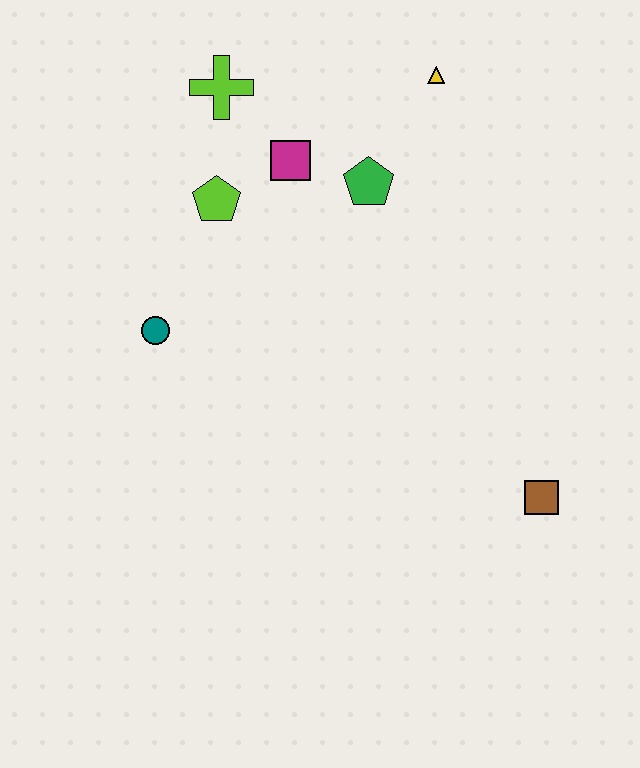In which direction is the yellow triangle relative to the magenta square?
The yellow triangle is to the right of the magenta square.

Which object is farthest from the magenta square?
The brown square is farthest from the magenta square.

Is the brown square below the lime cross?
Yes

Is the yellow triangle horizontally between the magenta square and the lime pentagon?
No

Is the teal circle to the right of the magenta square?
No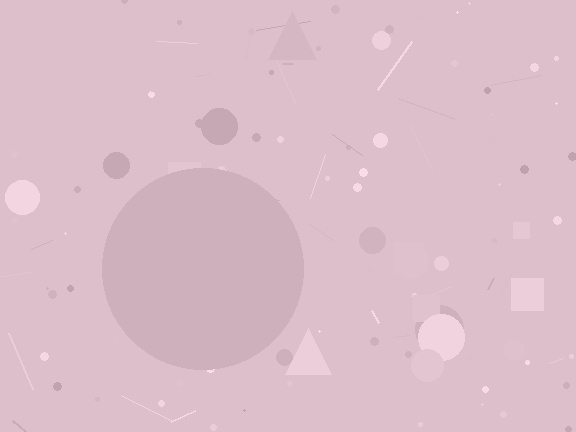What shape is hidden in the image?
A circle is hidden in the image.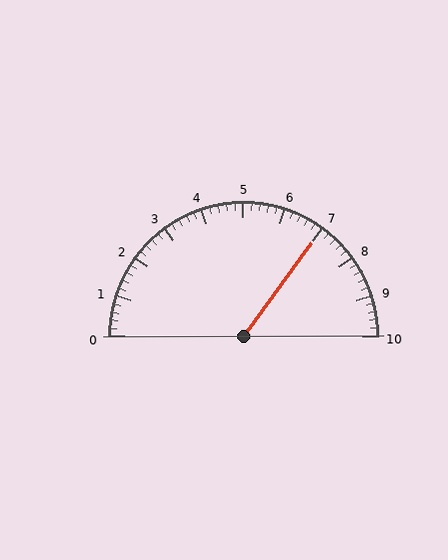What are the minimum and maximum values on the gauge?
The gauge ranges from 0 to 10.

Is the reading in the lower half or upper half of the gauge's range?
The reading is in the upper half of the range (0 to 10).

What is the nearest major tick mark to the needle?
The nearest major tick mark is 7.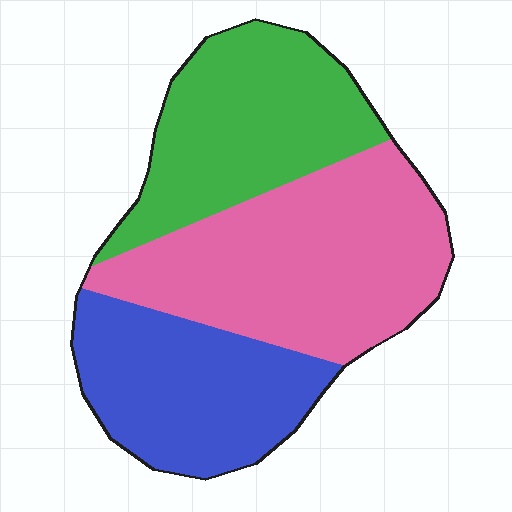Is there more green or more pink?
Pink.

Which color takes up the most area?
Pink, at roughly 40%.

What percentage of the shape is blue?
Blue covers roughly 30% of the shape.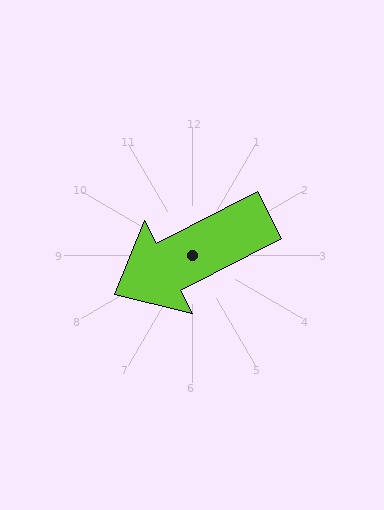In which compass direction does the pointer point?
Southwest.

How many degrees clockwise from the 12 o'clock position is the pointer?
Approximately 243 degrees.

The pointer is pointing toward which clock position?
Roughly 8 o'clock.